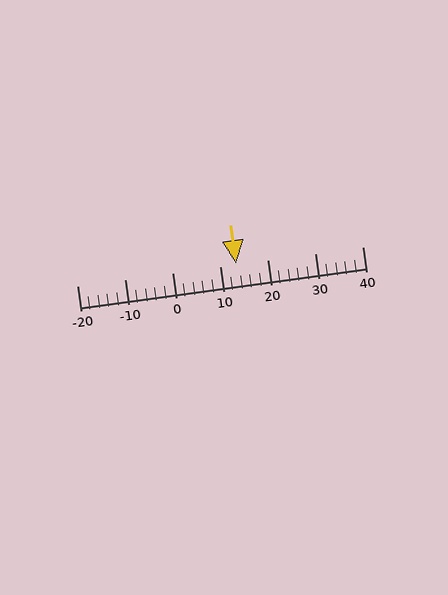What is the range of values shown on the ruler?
The ruler shows values from -20 to 40.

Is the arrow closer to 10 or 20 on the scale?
The arrow is closer to 10.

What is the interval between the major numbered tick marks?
The major tick marks are spaced 10 units apart.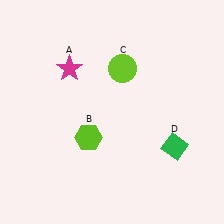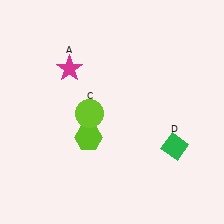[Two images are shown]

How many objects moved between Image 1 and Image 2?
1 object moved between the two images.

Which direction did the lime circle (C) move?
The lime circle (C) moved down.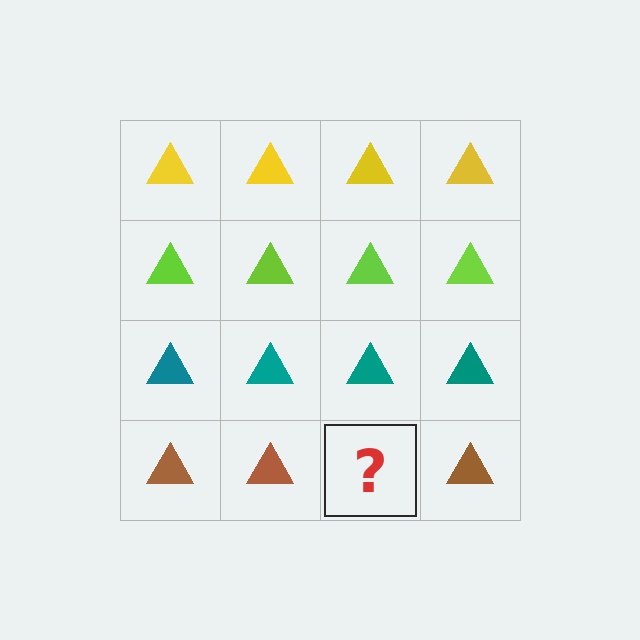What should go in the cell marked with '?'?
The missing cell should contain a brown triangle.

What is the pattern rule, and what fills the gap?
The rule is that each row has a consistent color. The gap should be filled with a brown triangle.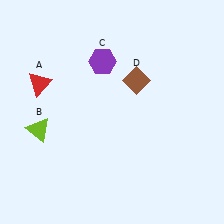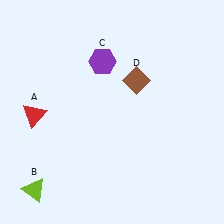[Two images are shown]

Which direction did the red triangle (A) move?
The red triangle (A) moved down.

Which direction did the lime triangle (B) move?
The lime triangle (B) moved down.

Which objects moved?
The objects that moved are: the red triangle (A), the lime triangle (B).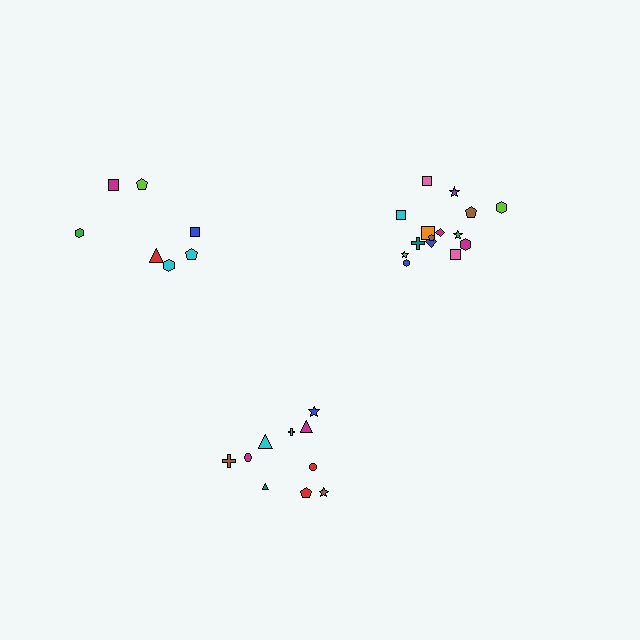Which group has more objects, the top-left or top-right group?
The top-right group.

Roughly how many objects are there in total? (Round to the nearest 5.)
Roughly 30 objects in total.